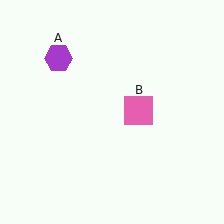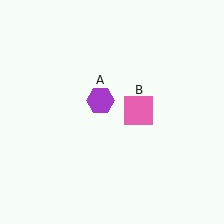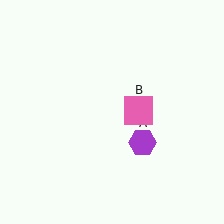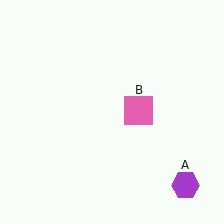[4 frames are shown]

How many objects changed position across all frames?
1 object changed position: purple hexagon (object A).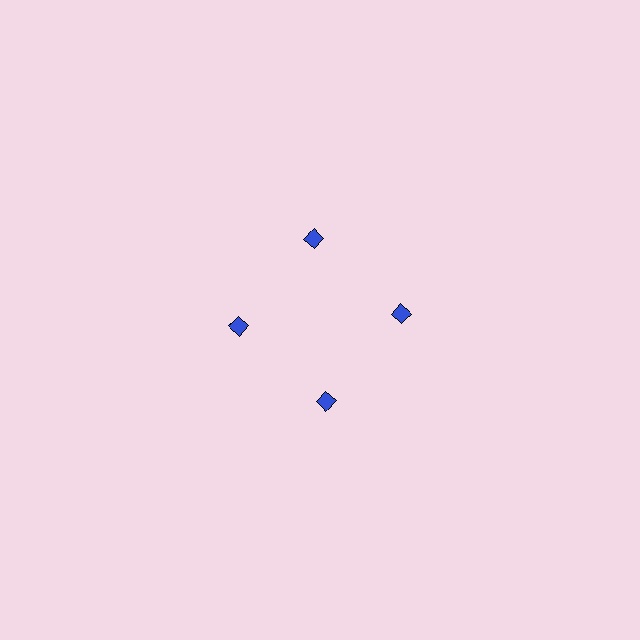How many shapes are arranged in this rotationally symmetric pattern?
There are 4 shapes, arranged in 4 groups of 1.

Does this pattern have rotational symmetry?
Yes, this pattern has 4-fold rotational symmetry. It looks the same after rotating 90 degrees around the center.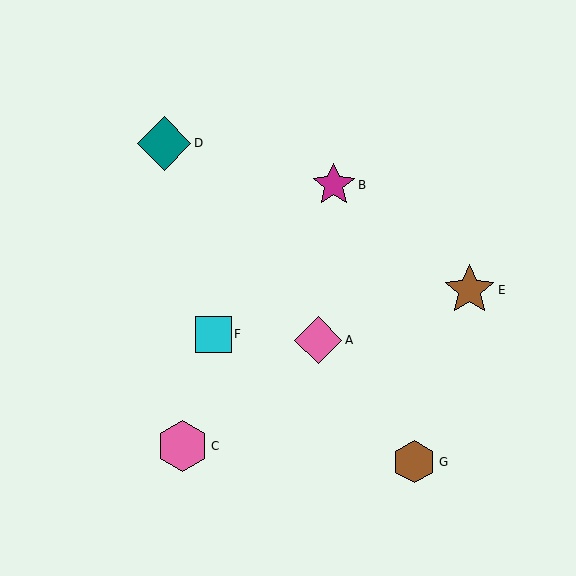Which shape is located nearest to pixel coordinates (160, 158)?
The teal diamond (labeled D) at (164, 143) is nearest to that location.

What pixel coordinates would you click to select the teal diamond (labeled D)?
Click at (164, 143) to select the teal diamond D.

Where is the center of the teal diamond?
The center of the teal diamond is at (164, 143).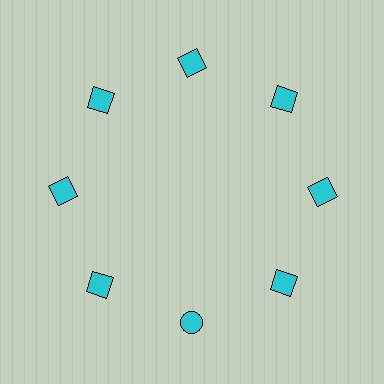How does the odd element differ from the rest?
It has a different shape: circle instead of square.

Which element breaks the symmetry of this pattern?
The cyan circle at roughly the 6 o'clock position breaks the symmetry. All other shapes are cyan squares.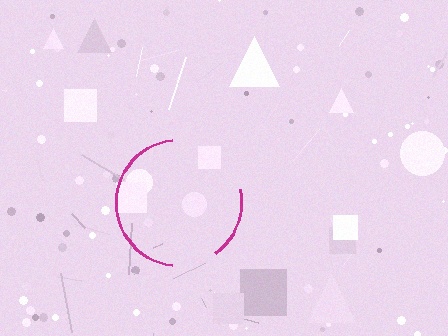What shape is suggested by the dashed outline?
The dashed outline suggests a circle.